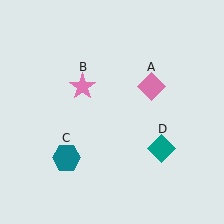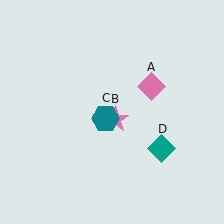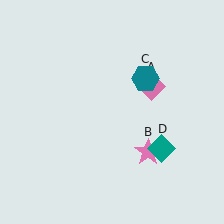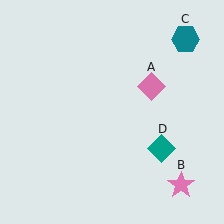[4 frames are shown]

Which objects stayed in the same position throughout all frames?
Pink diamond (object A) and teal diamond (object D) remained stationary.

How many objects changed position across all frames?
2 objects changed position: pink star (object B), teal hexagon (object C).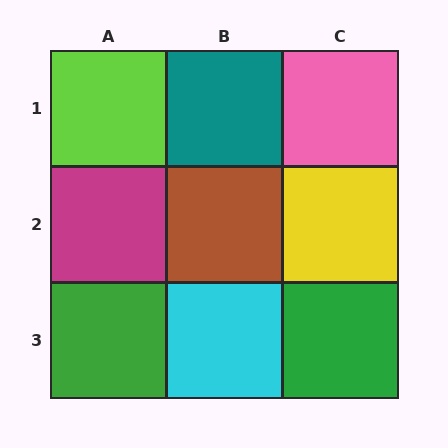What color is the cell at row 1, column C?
Pink.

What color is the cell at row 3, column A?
Green.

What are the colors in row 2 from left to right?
Magenta, brown, yellow.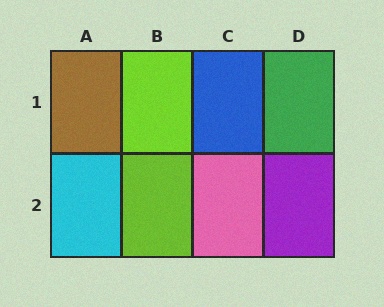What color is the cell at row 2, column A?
Cyan.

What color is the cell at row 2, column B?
Lime.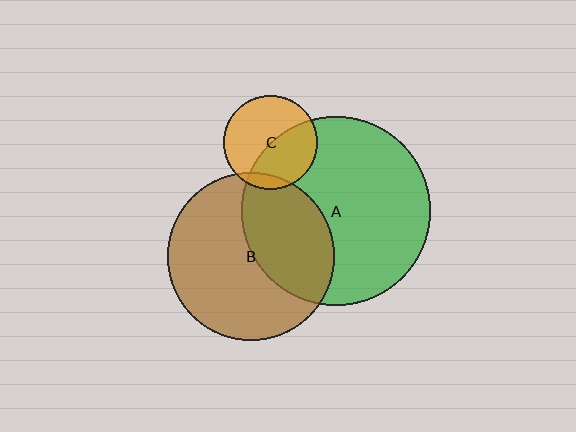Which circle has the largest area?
Circle A (green).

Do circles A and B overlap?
Yes.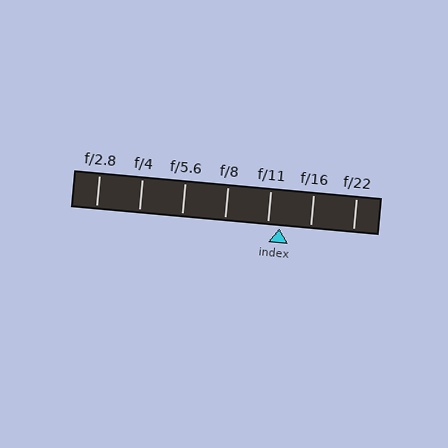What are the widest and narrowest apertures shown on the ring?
The widest aperture shown is f/2.8 and the narrowest is f/22.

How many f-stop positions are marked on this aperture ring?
There are 7 f-stop positions marked.